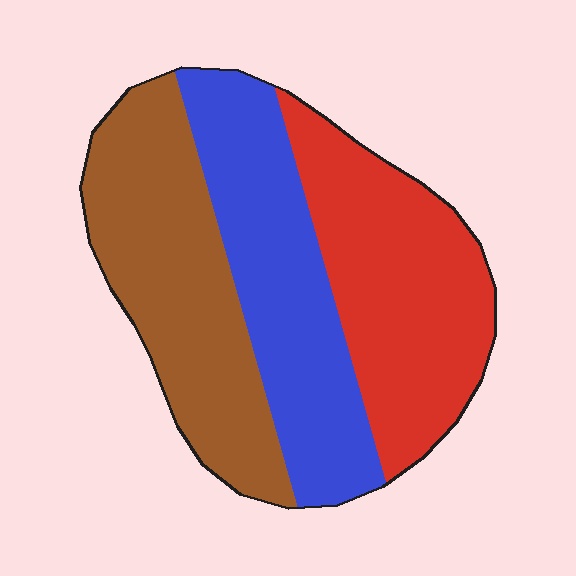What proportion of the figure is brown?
Brown takes up about one third (1/3) of the figure.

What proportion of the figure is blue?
Blue takes up between a quarter and a half of the figure.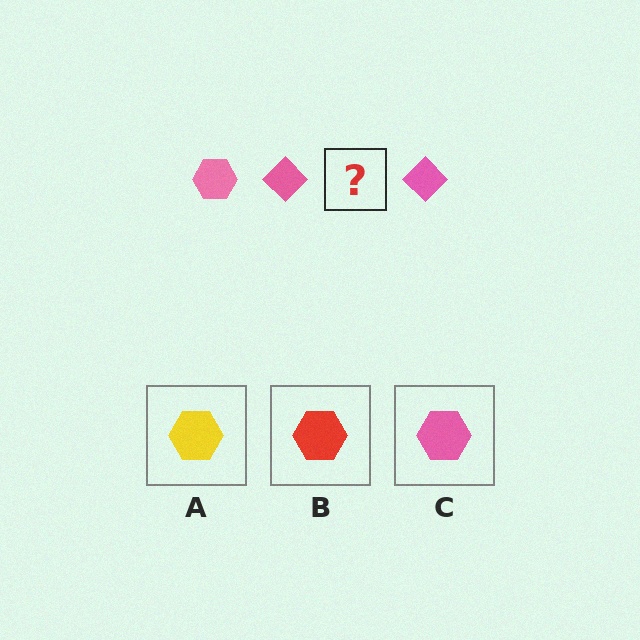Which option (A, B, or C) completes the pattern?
C.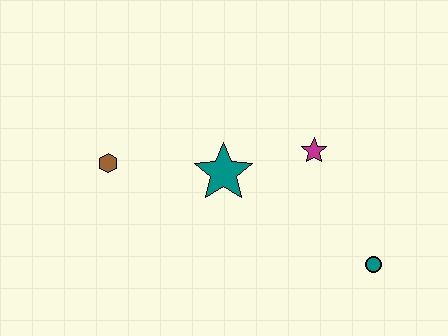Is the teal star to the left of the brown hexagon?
No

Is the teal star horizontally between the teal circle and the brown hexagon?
Yes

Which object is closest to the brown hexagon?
The teal star is closest to the brown hexagon.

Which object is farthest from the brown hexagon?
The teal circle is farthest from the brown hexagon.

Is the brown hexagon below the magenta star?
Yes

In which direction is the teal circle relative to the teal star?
The teal circle is to the right of the teal star.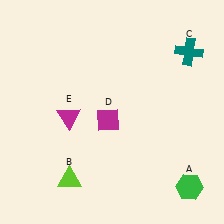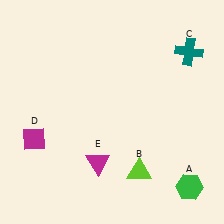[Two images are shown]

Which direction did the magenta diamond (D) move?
The magenta diamond (D) moved left.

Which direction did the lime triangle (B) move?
The lime triangle (B) moved right.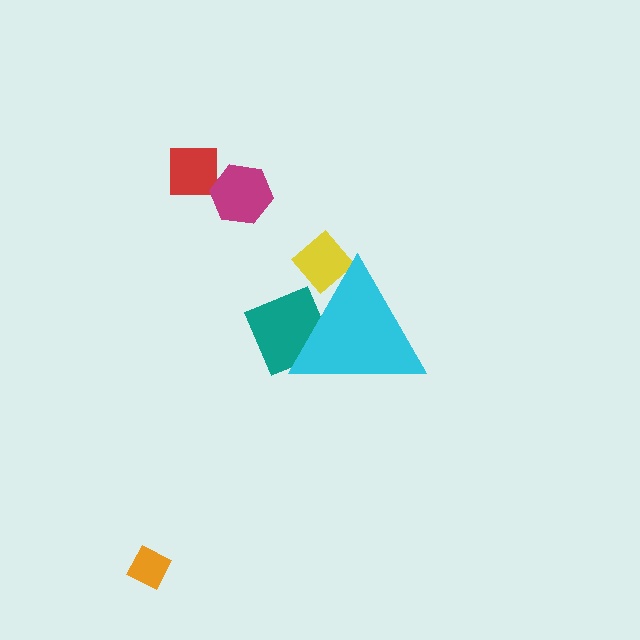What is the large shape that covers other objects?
A cyan triangle.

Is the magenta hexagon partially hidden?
No, the magenta hexagon is fully visible.